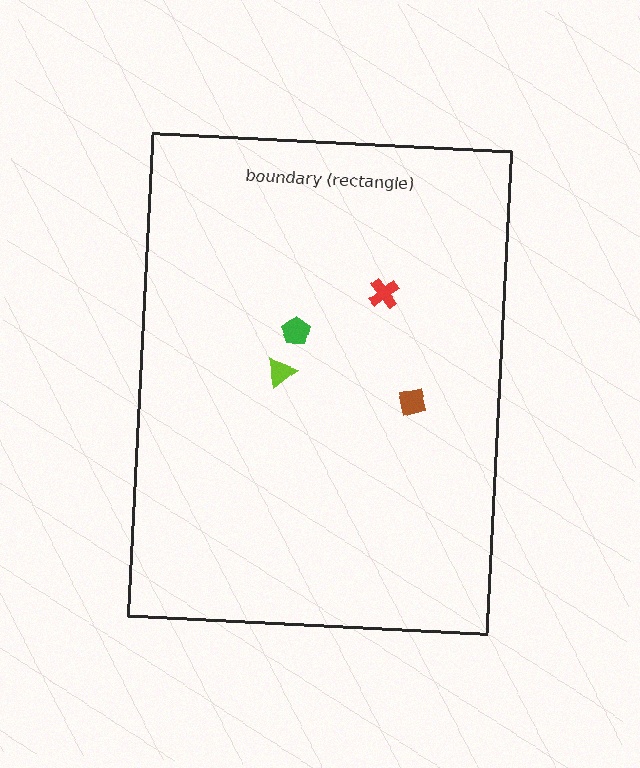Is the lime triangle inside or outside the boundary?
Inside.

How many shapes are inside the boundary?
4 inside, 0 outside.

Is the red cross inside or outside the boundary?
Inside.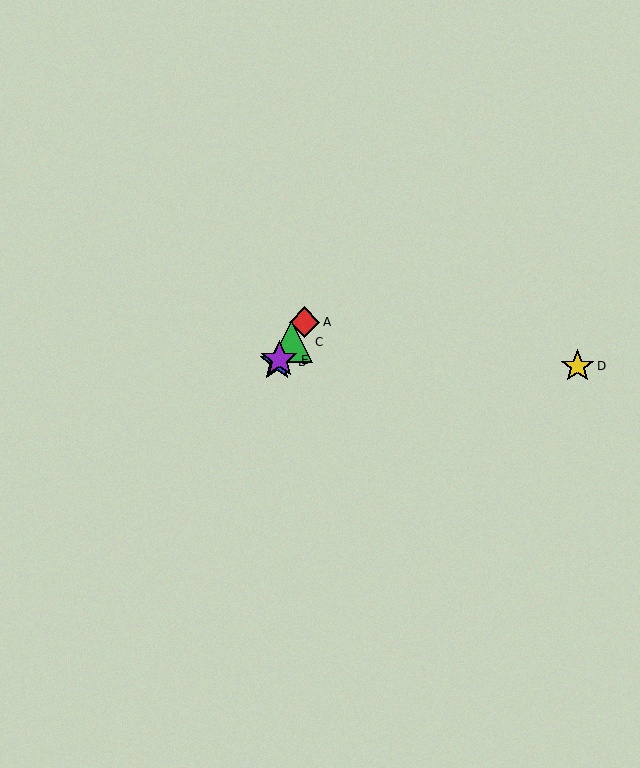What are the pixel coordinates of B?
Object B is at (277, 362).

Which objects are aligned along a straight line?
Objects A, B, C, E are aligned along a straight line.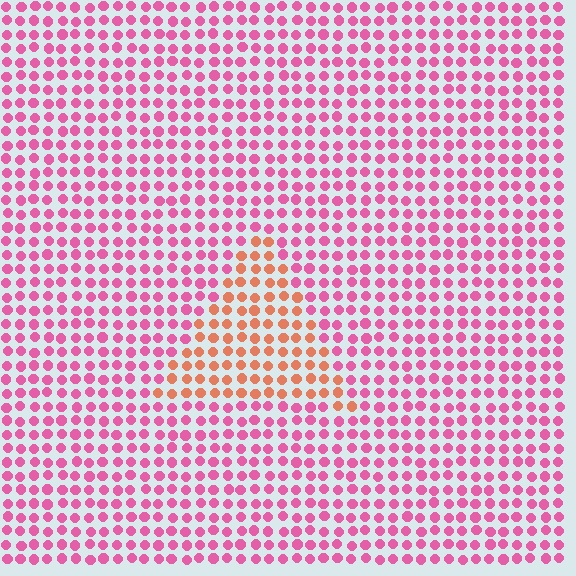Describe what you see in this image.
The image is filled with small pink elements in a uniform arrangement. A triangle-shaped region is visible where the elements are tinted to a slightly different hue, forming a subtle color boundary.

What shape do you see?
I see a triangle.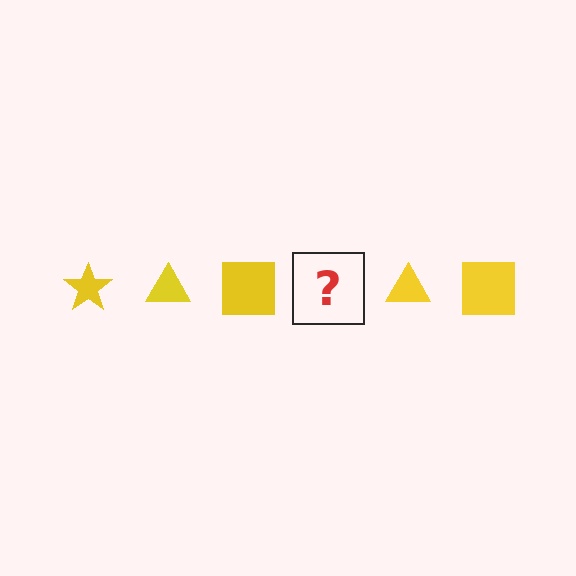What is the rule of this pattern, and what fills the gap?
The rule is that the pattern cycles through star, triangle, square shapes in yellow. The gap should be filled with a yellow star.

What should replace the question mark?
The question mark should be replaced with a yellow star.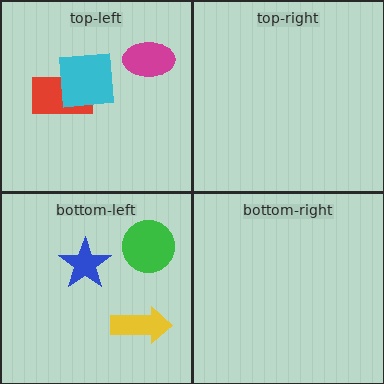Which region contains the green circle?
The bottom-left region.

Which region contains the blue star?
The bottom-left region.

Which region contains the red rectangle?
The top-left region.